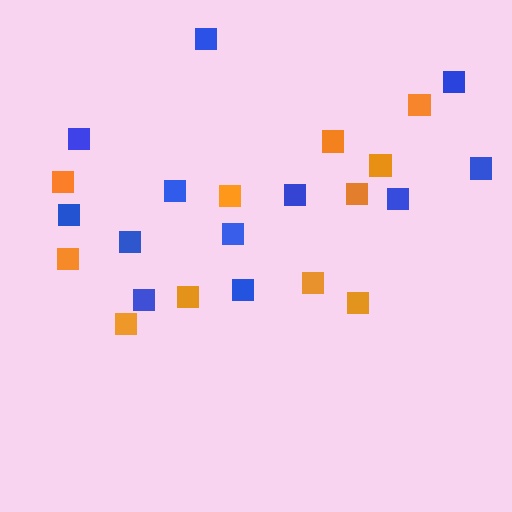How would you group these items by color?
There are 2 groups: one group of orange squares (11) and one group of blue squares (12).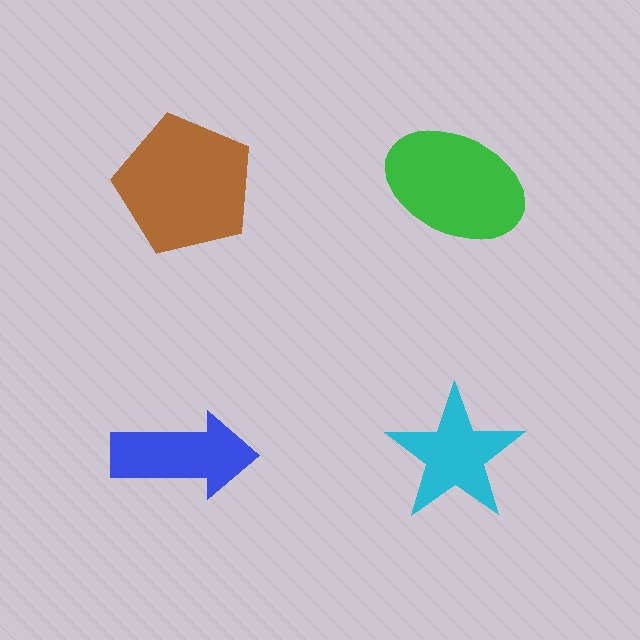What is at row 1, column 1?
A brown pentagon.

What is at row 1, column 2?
A green ellipse.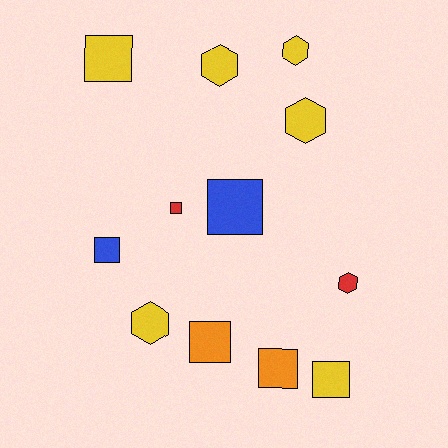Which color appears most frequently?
Yellow, with 6 objects.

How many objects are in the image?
There are 12 objects.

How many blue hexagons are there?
There are no blue hexagons.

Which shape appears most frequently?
Square, with 7 objects.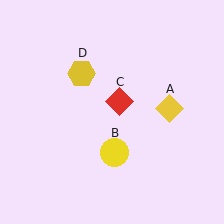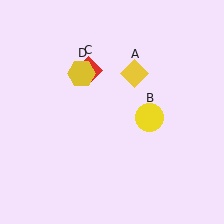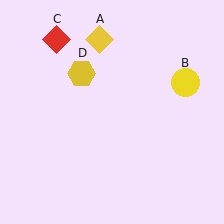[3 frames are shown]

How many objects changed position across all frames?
3 objects changed position: yellow diamond (object A), yellow circle (object B), red diamond (object C).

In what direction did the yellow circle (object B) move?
The yellow circle (object B) moved up and to the right.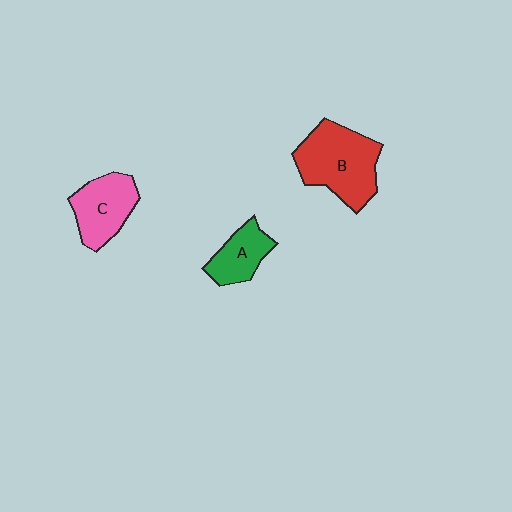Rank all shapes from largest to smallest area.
From largest to smallest: B (red), C (pink), A (green).